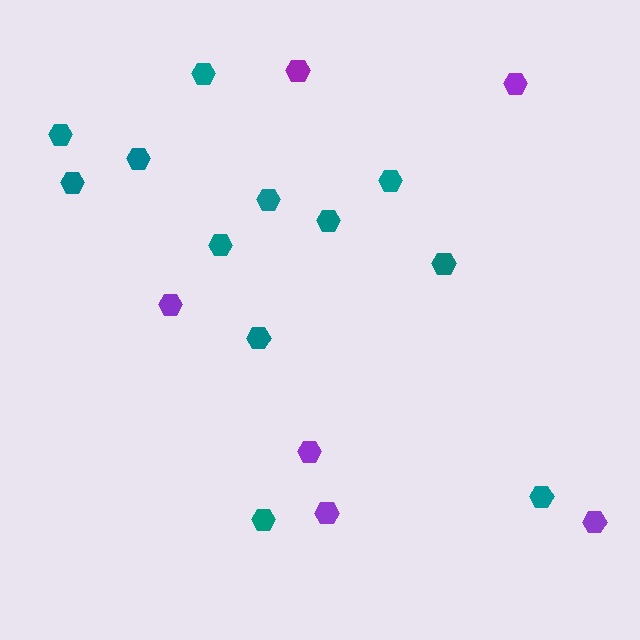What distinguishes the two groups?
There are 2 groups: one group of purple hexagons (6) and one group of teal hexagons (12).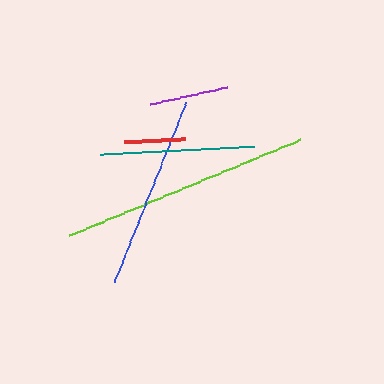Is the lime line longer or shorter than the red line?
The lime line is longer than the red line.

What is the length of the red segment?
The red segment is approximately 61 pixels long.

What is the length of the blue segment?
The blue segment is approximately 194 pixels long.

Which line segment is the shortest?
The red line is the shortest at approximately 61 pixels.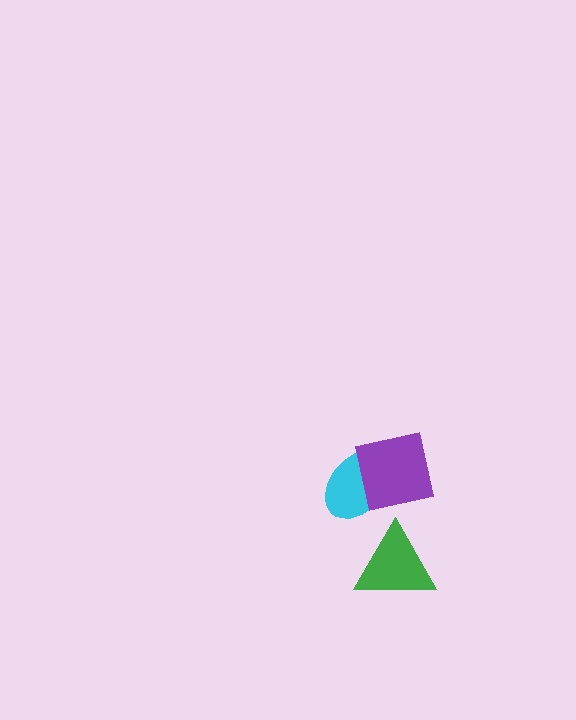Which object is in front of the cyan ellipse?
The purple square is in front of the cyan ellipse.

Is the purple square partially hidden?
No, no other shape covers it.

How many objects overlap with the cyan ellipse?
1 object overlaps with the cyan ellipse.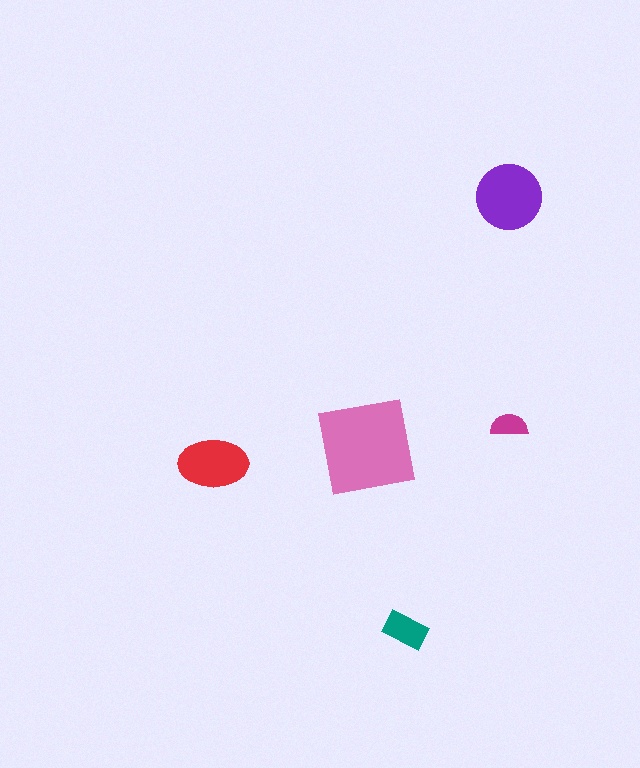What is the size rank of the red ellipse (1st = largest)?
3rd.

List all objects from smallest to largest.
The magenta semicircle, the teal rectangle, the red ellipse, the purple circle, the pink square.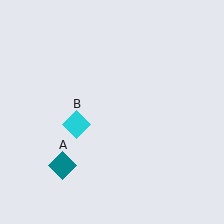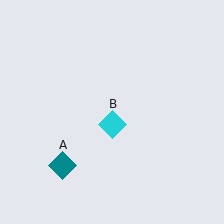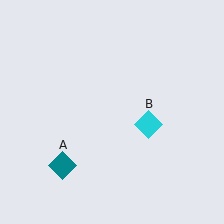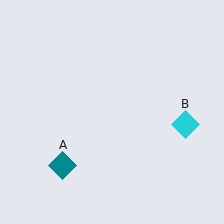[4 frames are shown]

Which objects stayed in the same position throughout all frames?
Teal diamond (object A) remained stationary.